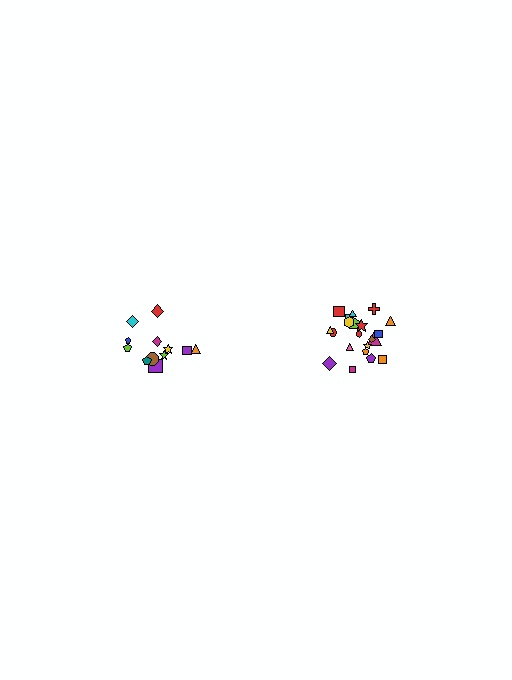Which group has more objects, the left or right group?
The right group.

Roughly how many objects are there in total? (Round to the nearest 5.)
Roughly 35 objects in total.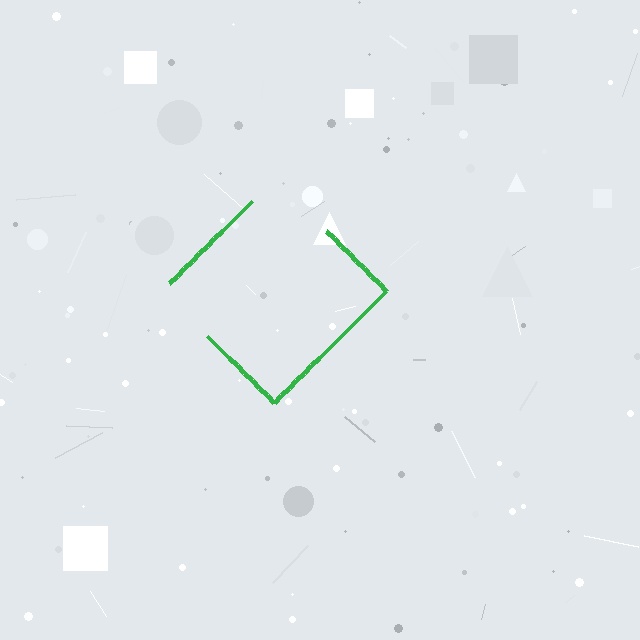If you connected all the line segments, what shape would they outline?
They would outline a diamond.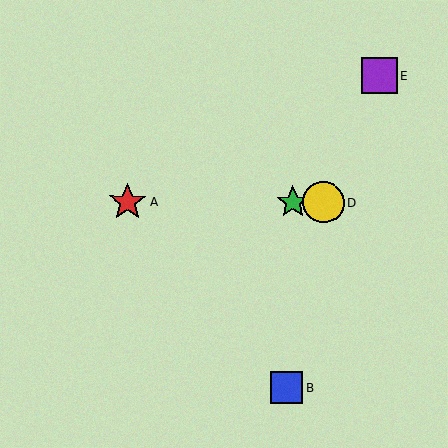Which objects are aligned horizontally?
Objects A, C, D are aligned horizontally.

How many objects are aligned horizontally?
3 objects (A, C, D) are aligned horizontally.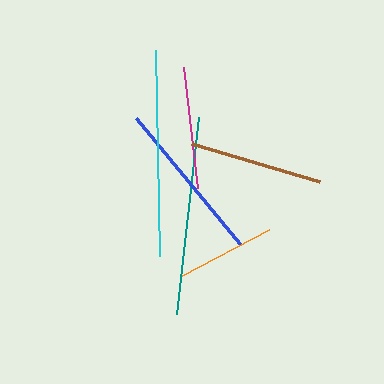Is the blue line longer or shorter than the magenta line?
The blue line is longer than the magenta line.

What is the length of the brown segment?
The brown segment is approximately 133 pixels long.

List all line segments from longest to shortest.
From longest to shortest: cyan, teal, blue, brown, magenta, orange.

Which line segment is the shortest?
The orange line is the shortest at approximately 98 pixels.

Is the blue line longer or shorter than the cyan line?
The cyan line is longer than the blue line.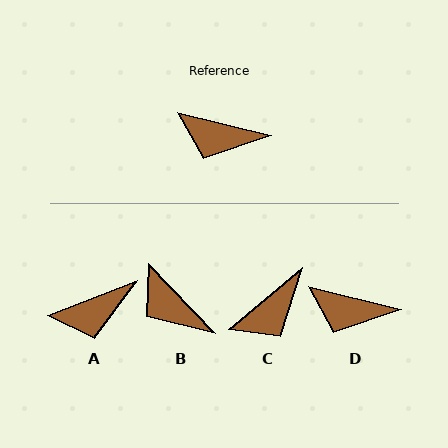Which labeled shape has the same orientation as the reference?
D.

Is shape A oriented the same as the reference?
No, it is off by about 35 degrees.